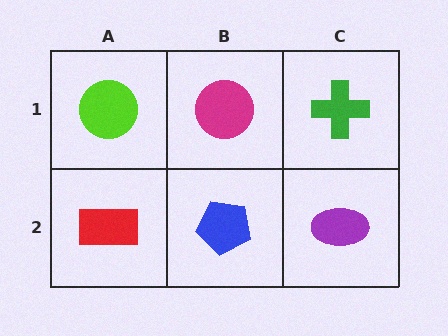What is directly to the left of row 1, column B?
A lime circle.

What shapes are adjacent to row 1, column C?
A purple ellipse (row 2, column C), a magenta circle (row 1, column B).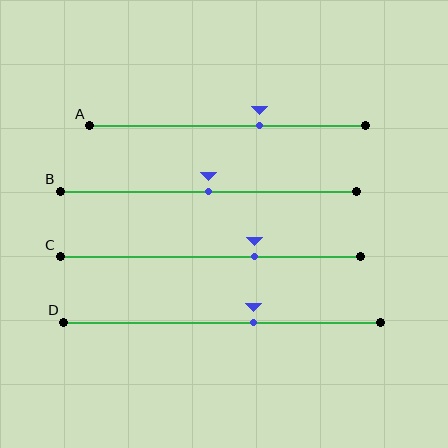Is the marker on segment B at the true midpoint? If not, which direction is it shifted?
Yes, the marker on segment B is at the true midpoint.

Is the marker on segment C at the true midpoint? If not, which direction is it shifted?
No, the marker on segment C is shifted to the right by about 15% of the segment length.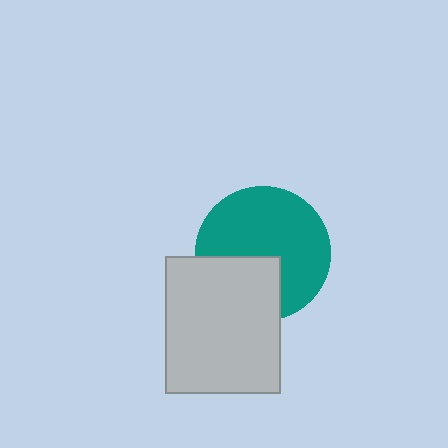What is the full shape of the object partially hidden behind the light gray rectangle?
The partially hidden object is a teal circle.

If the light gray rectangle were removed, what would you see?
You would see the complete teal circle.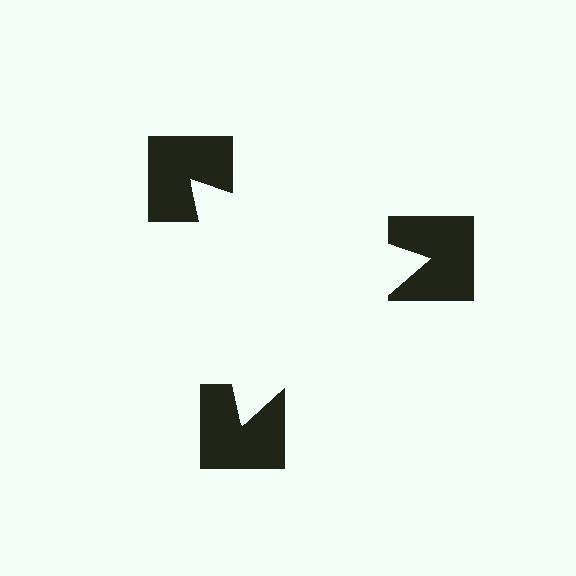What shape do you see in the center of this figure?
An illusory triangle — its edges are inferred from the aligned wedge cuts in the notched squares, not physically drawn.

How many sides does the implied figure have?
3 sides.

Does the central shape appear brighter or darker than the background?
It typically appears slightly brighter than the background, even though no actual brightness change is drawn.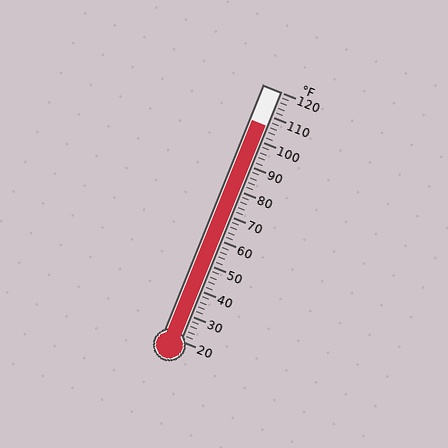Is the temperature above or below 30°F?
The temperature is above 30°F.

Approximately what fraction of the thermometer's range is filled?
The thermometer is filled to approximately 85% of its range.